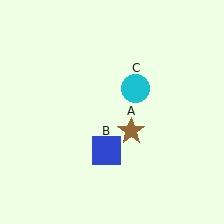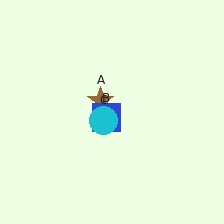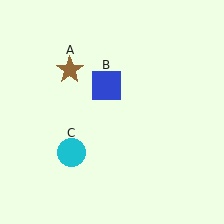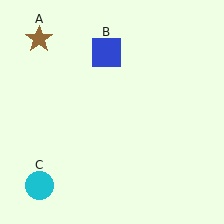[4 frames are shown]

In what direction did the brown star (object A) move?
The brown star (object A) moved up and to the left.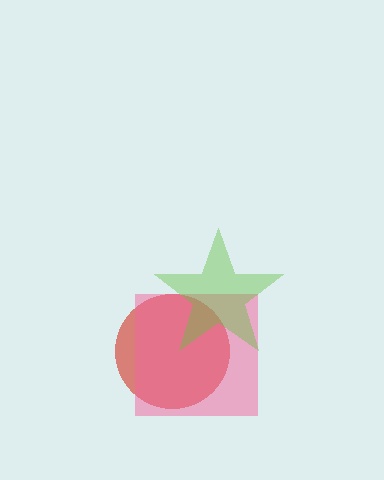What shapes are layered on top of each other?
The layered shapes are: a red circle, a pink square, a lime star.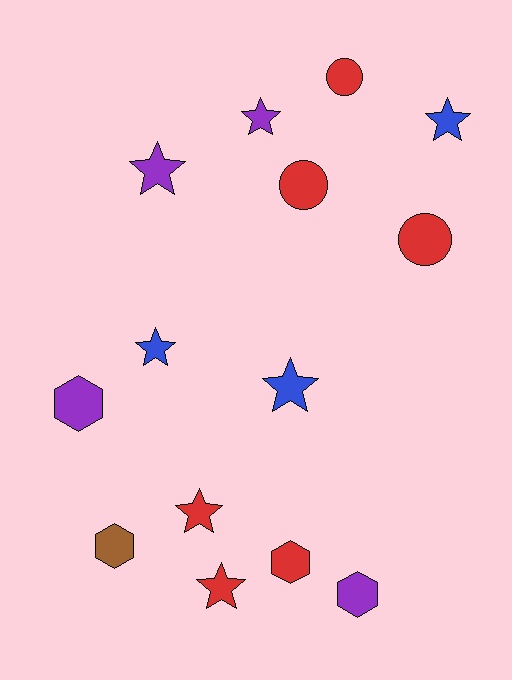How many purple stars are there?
There are 2 purple stars.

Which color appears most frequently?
Red, with 6 objects.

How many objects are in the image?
There are 14 objects.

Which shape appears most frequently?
Star, with 7 objects.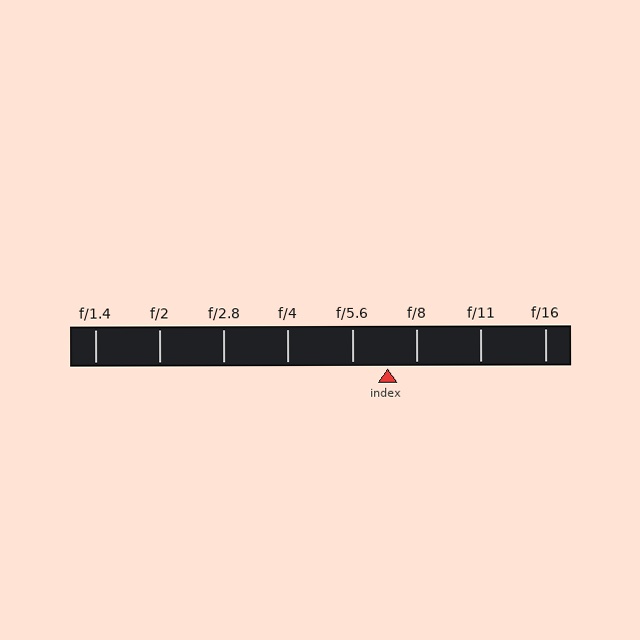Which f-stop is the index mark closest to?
The index mark is closest to f/8.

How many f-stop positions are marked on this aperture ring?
There are 8 f-stop positions marked.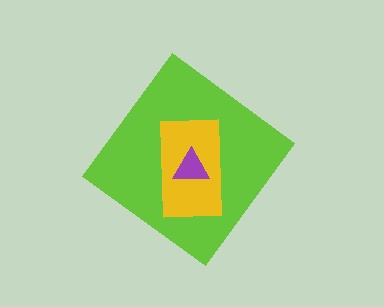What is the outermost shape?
The lime diamond.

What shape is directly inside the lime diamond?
The yellow rectangle.